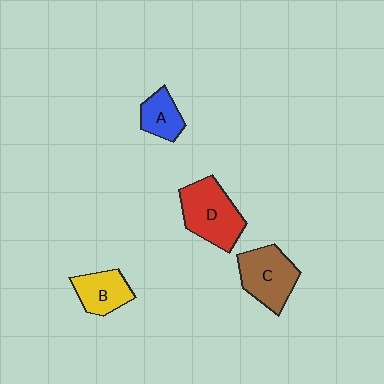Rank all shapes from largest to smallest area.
From largest to smallest: D (red), C (brown), B (yellow), A (blue).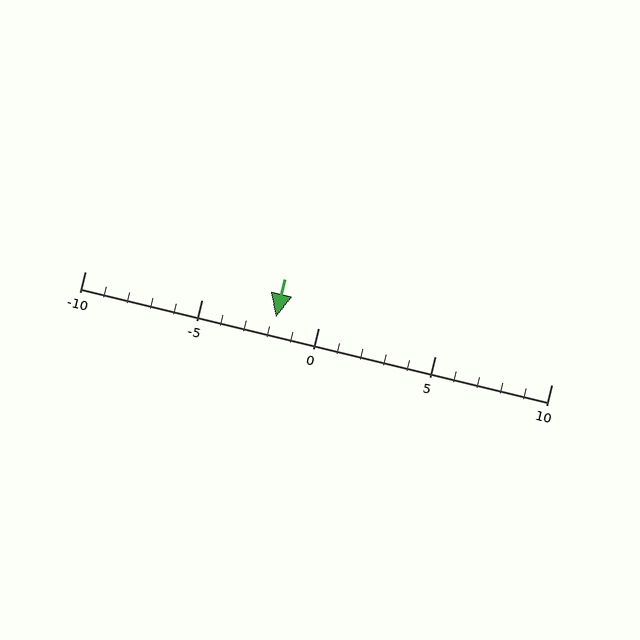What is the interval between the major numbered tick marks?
The major tick marks are spaced 5 units apart.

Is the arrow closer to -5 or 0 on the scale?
The arrow is closer to 0.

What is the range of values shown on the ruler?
The ruler shows values from -10 to 10.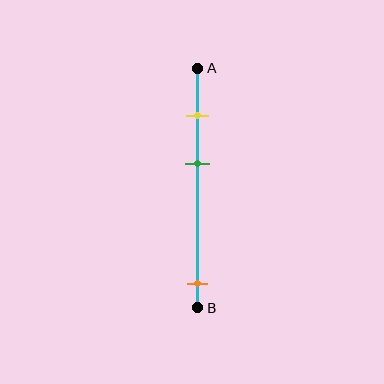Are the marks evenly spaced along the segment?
No, the marks are not evenly spaced.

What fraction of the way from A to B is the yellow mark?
The yellow mark is approximately 20% (0.2) of the way from A to B.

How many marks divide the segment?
There are 3 marks dividing the segment.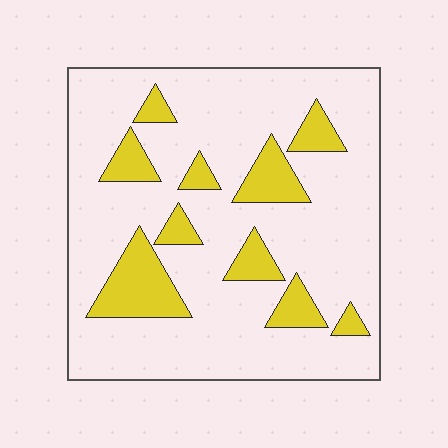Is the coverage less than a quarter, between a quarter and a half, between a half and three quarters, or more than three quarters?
Less than a quarter.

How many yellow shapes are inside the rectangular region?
10.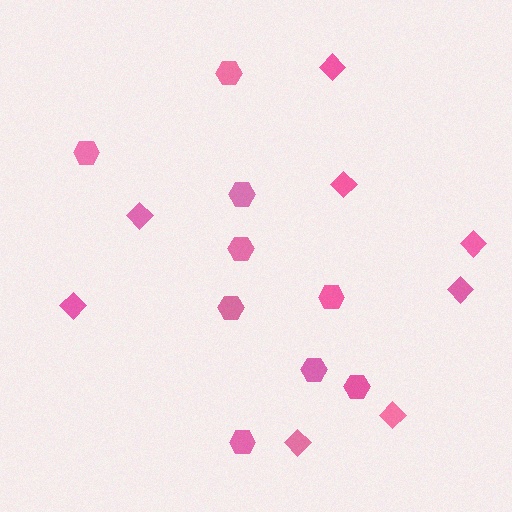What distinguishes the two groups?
There are 2 groups: one group of diamonds (8) and one group of hexagons (9).